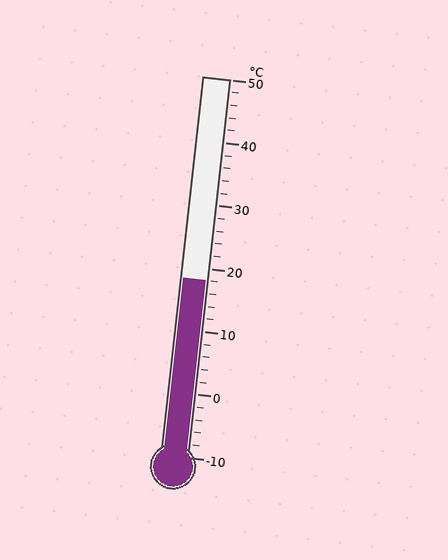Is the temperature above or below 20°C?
The temperature is below 20°C.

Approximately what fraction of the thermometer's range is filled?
The thermometer is filled to approximately 45% of its range.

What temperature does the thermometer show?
The thermometer shows approximately 18°C.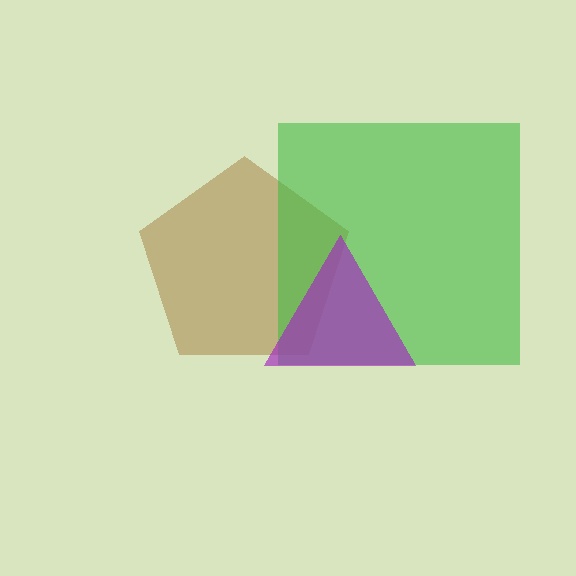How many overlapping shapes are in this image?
There are 3 overlapping shapes in the image.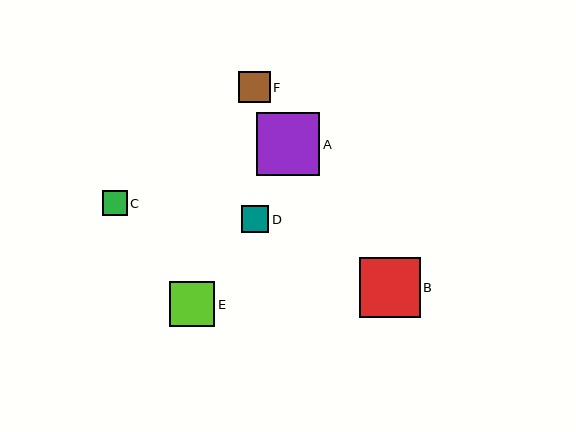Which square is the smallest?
Square C is the smallest with a size of approximately 25 pixels.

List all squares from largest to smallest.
From largest to smallest: A, B, E, F, D, C.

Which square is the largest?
Square A is the largest with a size of approximately 63 pixels.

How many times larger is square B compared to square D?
Square B is approximately 2.2 times the size of square D.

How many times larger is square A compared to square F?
Square A is approximately 2.0 times the size of square F.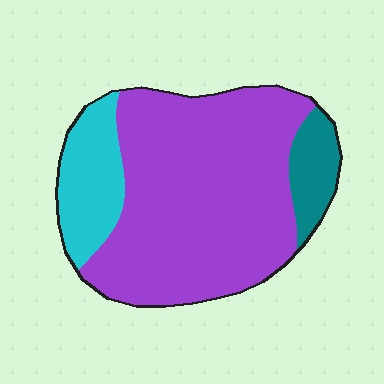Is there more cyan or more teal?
Cyan.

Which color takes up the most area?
Purple, at roughly 75%.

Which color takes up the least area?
Teal, at roughly 10%.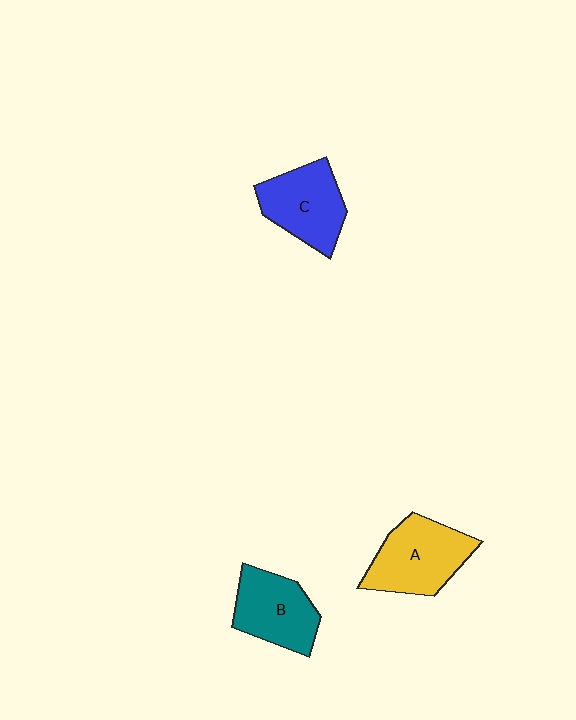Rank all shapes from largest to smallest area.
From largest to smallest: A (yellow), C (blue), B (teal).